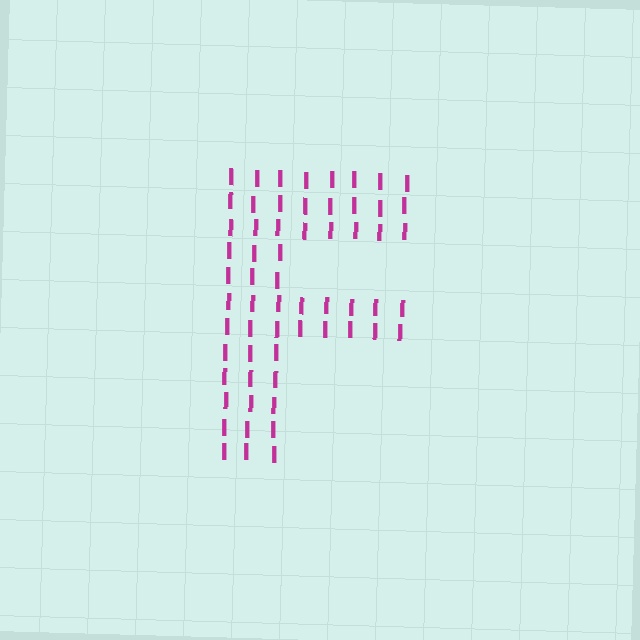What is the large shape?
The large shape is the letter F.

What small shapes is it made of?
It is made of small letter I's.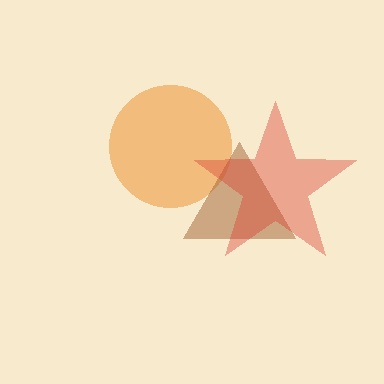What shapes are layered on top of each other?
The layered shapes are: an orange circle, a brown triangle, a red star.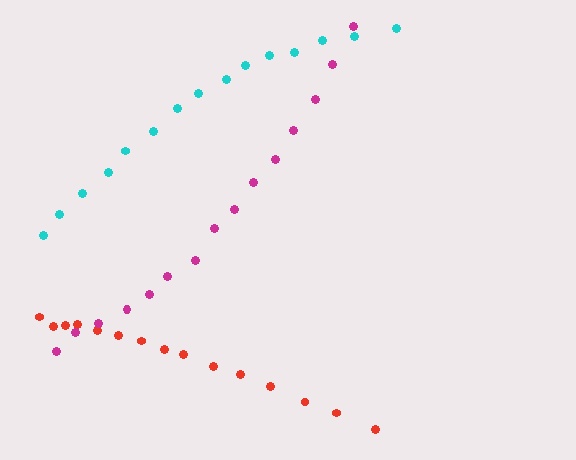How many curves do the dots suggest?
There are 3 distinct paths.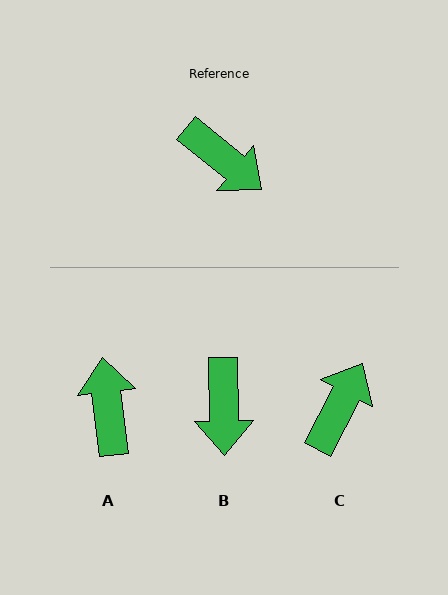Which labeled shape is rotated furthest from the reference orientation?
A, about 136 degrees away.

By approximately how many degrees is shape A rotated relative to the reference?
Approximately 136 degrees counter-clockwise.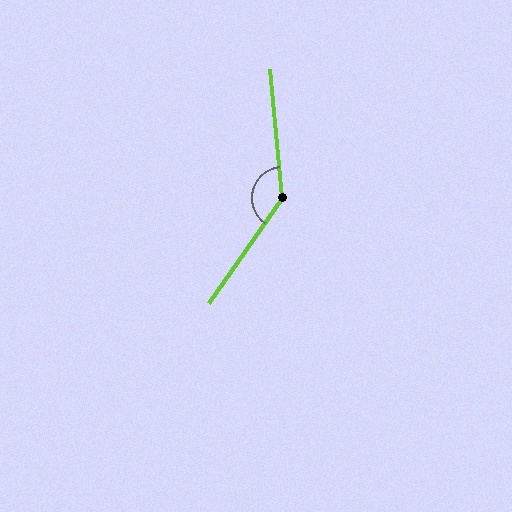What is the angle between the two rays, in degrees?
Approximately 140 degrees.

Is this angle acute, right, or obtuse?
It is obtuse.